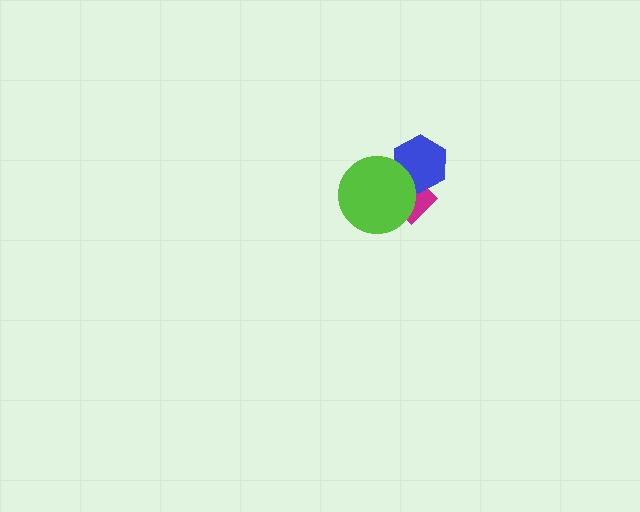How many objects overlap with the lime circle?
2 objects overlap with the lime circle.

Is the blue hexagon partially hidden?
Yes, it is partially covered by another shape.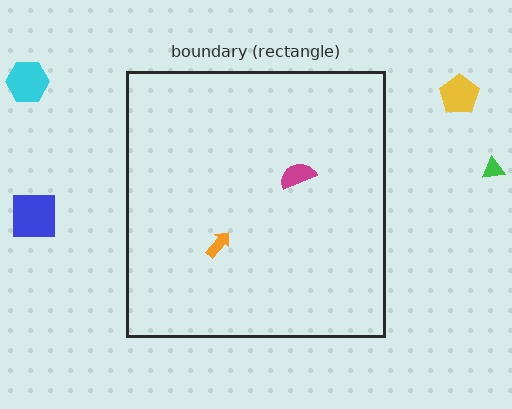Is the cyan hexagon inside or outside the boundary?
Outside.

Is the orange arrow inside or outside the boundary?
Inside.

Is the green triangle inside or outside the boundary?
Outside.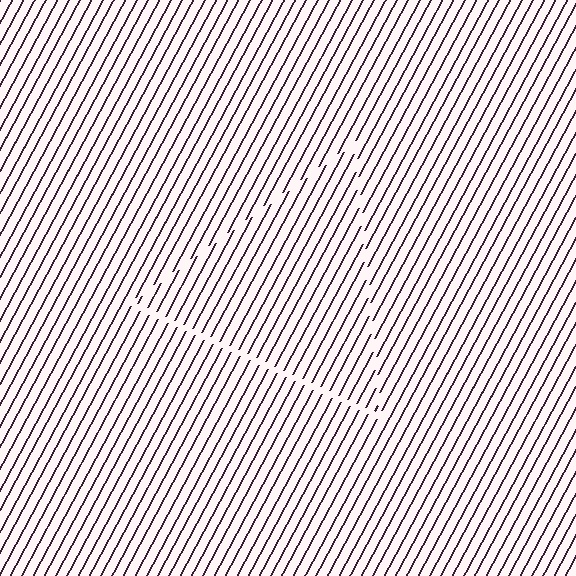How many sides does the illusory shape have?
3 sides — the line-ends trace a triangle.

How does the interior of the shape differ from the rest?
The interior of the shape contains the same grating, shifted by half a period — the contour is defined by the phase discontinuity where line-ends from the inner and outer gratings abut.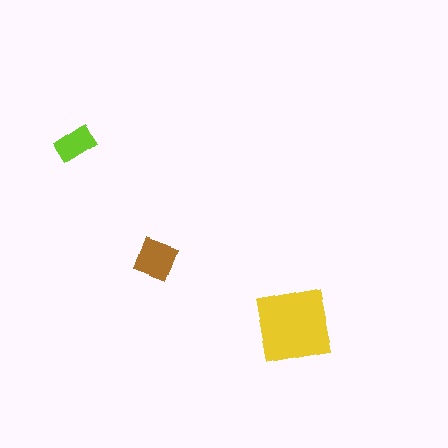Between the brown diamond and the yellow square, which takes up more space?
The yellow square.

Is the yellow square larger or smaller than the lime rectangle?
Larger.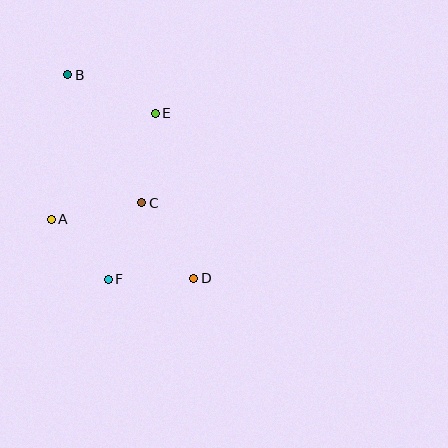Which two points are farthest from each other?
Points B and D are farthest from each other.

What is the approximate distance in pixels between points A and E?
The distance between A and E is approximately 149 pixels.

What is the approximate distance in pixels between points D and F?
The distance between D and F is approximately 85 pixels.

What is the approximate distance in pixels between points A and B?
The distance between A and B is approximately 146 pixels.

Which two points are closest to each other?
Points A and F are closest to each other.